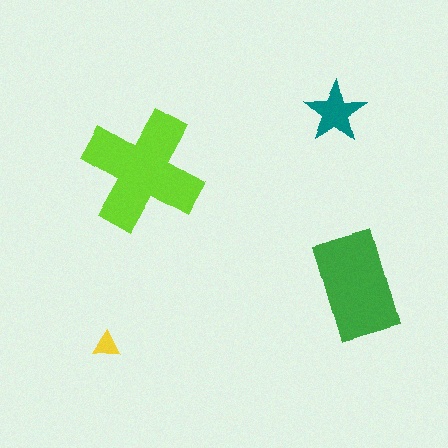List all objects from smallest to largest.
The yellow triangle, the teal star, the green rectangle, the lime cross.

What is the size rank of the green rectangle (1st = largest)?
2nd.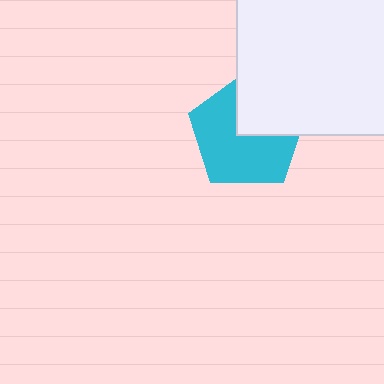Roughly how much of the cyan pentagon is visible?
Most of it is visible (roughly 65%).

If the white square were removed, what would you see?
You would see the complete cyan pentagon.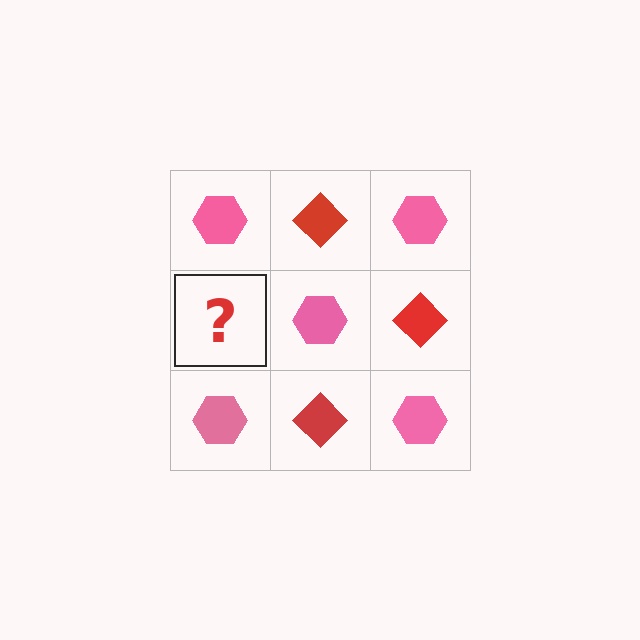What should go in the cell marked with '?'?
The missing cell should contain a red diamond.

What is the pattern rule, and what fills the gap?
The rule is that it alternates pink hexagon and red diamond in a checkerboard pattern. The gap should be filled with a red diamond.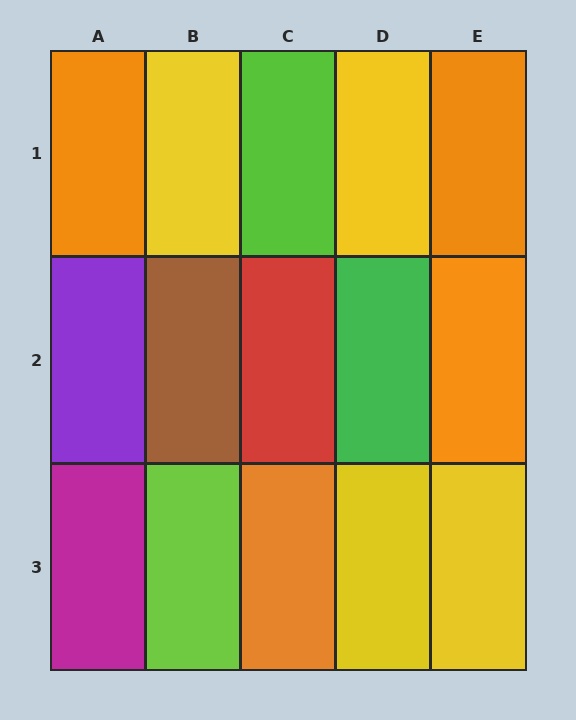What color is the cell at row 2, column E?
Orange.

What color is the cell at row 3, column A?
Magenta.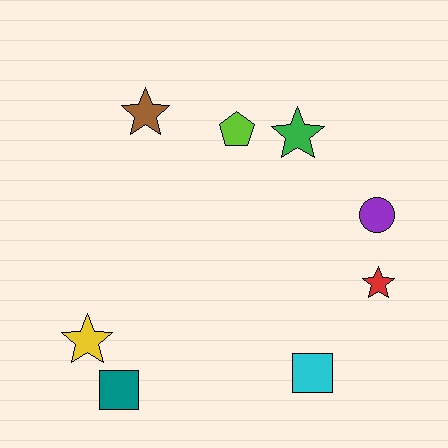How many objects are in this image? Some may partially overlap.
There are 8 objects.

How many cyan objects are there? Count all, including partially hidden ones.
There is 1 cyan object.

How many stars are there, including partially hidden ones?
There are 4 stars.